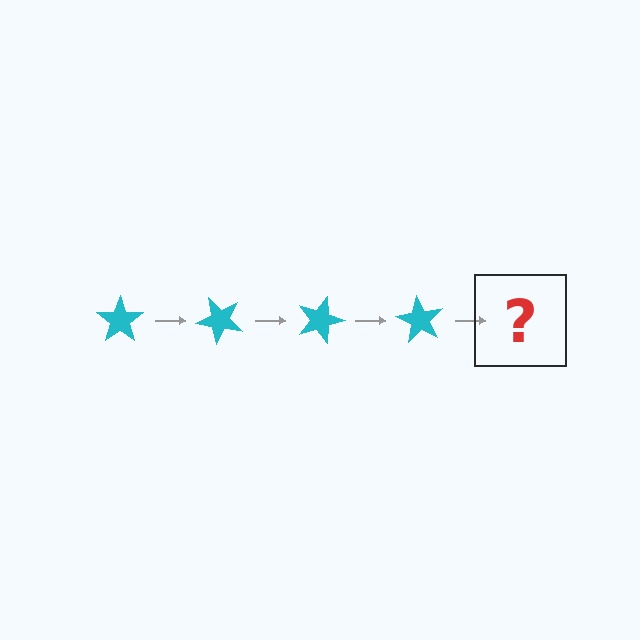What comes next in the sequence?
The next element should be a cyan star rotated 180 degrees.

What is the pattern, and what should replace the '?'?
The pattern is that the star rotates 45 degrees each step. The '?' should be a cyan star rotated 180 degrees.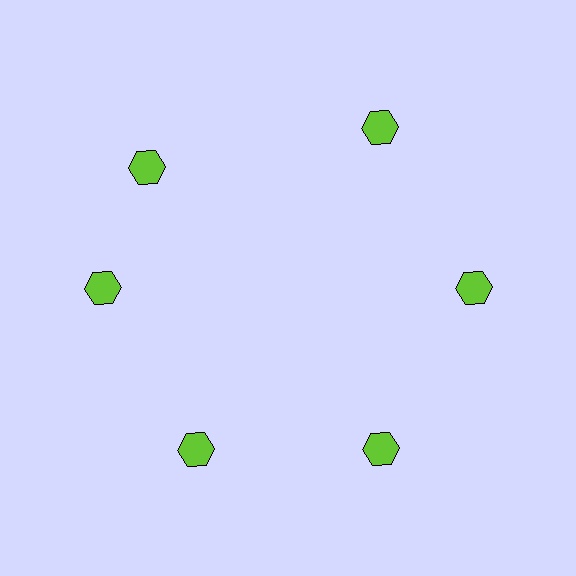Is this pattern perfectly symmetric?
No. The 6 lime hexagons are arranged in a ring, but one element near the 11 o'clock position is rotated out of alignment along the ring, breaking the 6-fold rotational symmetry.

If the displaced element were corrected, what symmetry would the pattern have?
It would have 6-fold rotational symmetry — the pattern would map onto itself every 60 degrees.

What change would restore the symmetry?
The symmetry would be restored by rotating it back into even spacing with its neighbors so that all 6 hexagons sit at equal angles and equal distance from the center.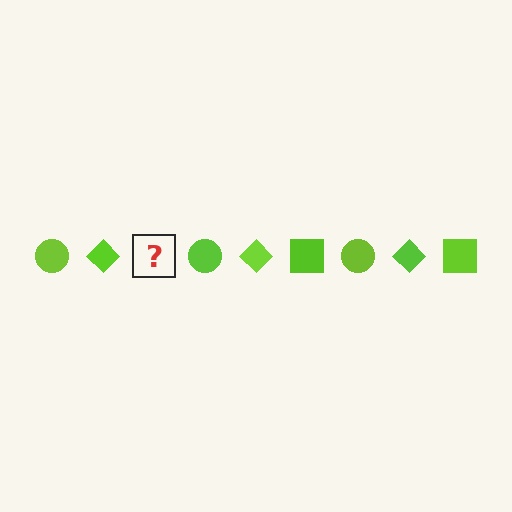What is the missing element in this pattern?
The missing element is a lime square.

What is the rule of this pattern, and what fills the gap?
The rule is that the pattern cycles through circle, diamond, square shapes in lime. The gap should be filled with a lime square.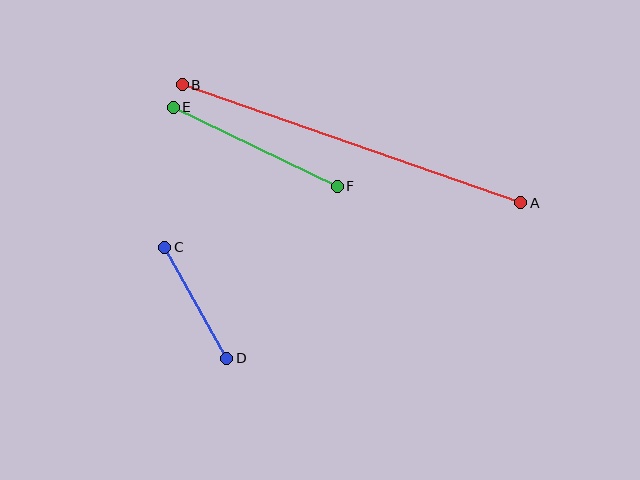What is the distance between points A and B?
The distance is approximately 359 pixels.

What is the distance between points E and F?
The distance is approximately 182 pixels.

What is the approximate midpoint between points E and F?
The midpoint is at approximately (255, 147) pixels.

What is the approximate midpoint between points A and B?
The midpoint is at approximately (351, 144) pixels.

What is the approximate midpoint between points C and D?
The midpoint is at approximately (196, 303) pixels.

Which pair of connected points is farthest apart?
Points A and B are farthest apart.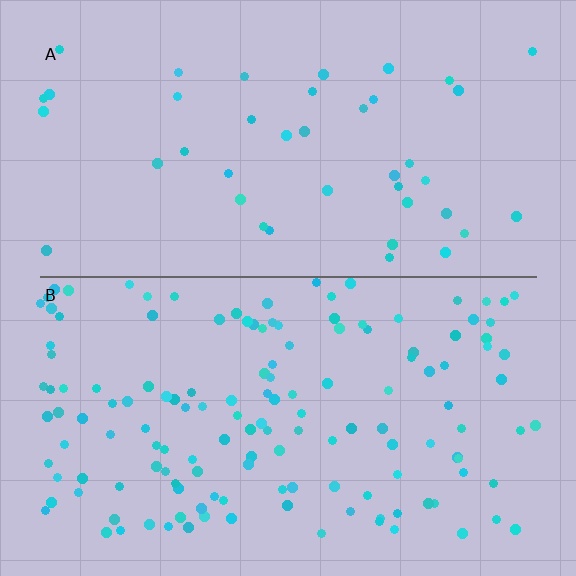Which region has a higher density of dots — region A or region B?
B (the bottom).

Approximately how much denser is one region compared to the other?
Approximately 3.4× — region B over region A.